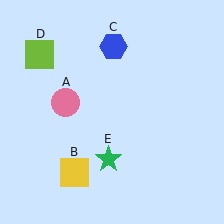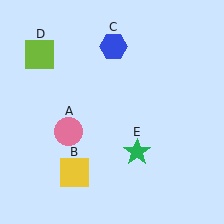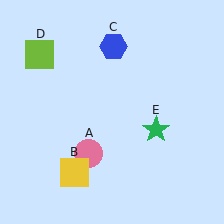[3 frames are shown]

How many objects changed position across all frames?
2 objects changed position: pink circle (object A), green star (object E).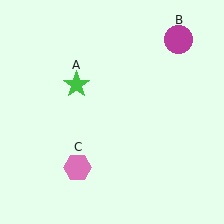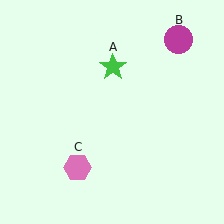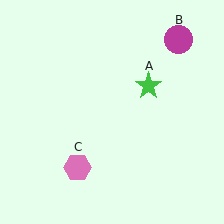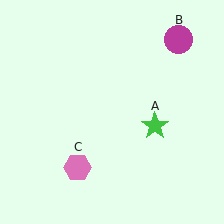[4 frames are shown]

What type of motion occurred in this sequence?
The green star (object A) rotated clockwise around the center of the scene.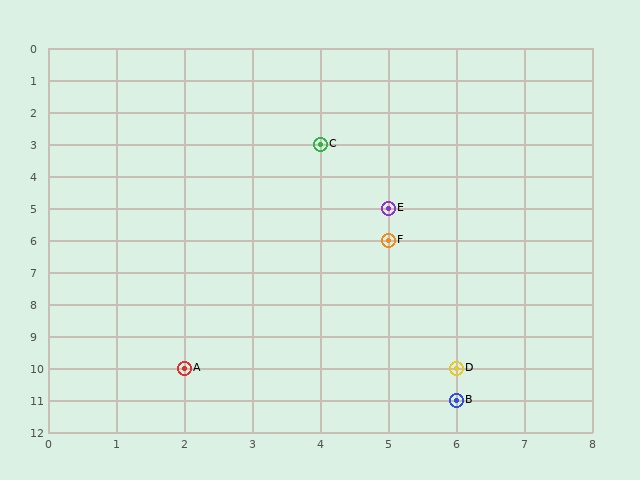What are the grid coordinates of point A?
Point A is at grid coordinates (2, 10).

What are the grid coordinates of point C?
Point C is at grid coordinates (4, 3).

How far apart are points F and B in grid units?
Points F and B are 1 column and 5 rows apart (about 5.1 grid units diagonally).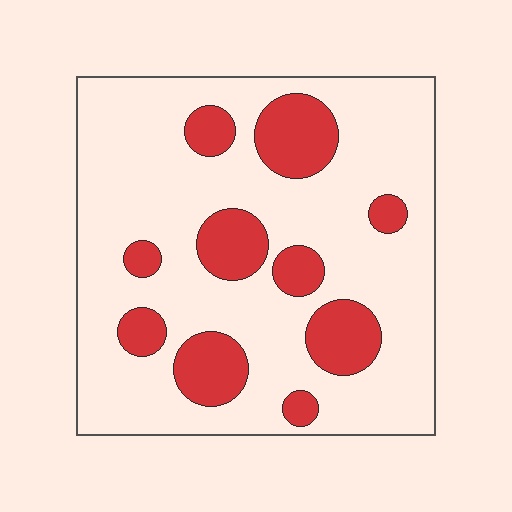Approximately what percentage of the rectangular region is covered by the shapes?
Approximately 20%.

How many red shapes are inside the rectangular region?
10.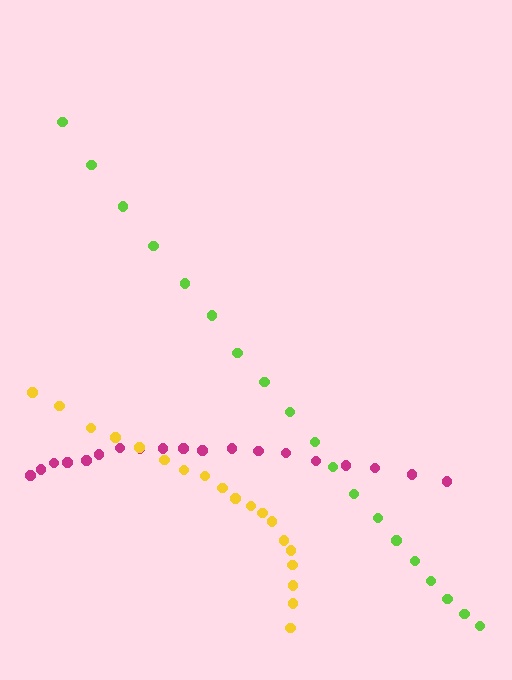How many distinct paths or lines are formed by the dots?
There are 3 distinct paths.